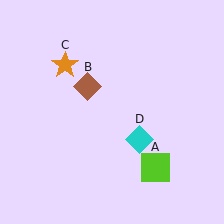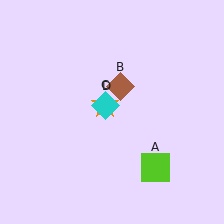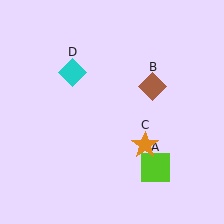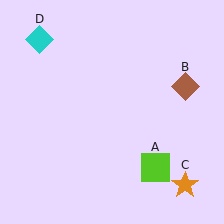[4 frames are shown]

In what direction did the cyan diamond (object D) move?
The cyan diamond (object D) moved up and to the left.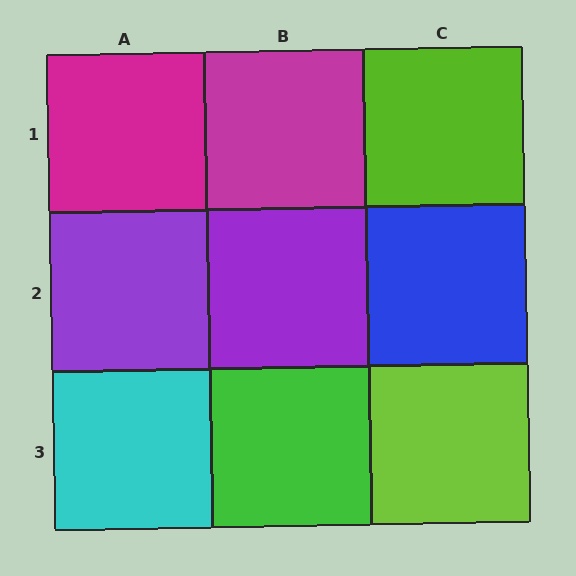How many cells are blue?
1 cell is blue.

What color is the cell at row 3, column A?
Cyan.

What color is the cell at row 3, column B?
Green.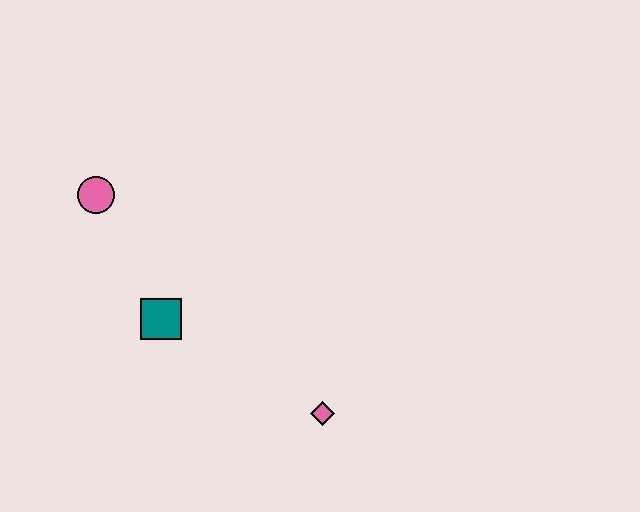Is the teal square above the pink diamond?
Yes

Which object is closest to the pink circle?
The teal square is closest to the pink circle.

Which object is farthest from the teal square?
The pink diamond is farthest from the teal square.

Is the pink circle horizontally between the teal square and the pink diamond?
No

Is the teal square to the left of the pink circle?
No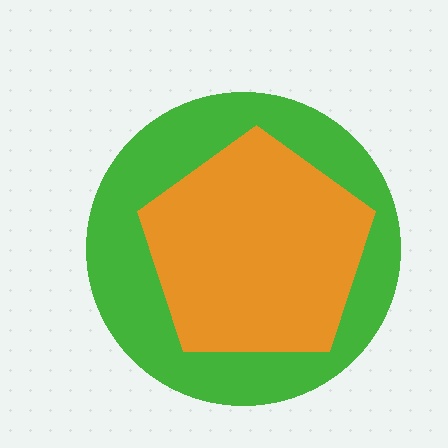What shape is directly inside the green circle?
The orange pentagon.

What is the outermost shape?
The green circle.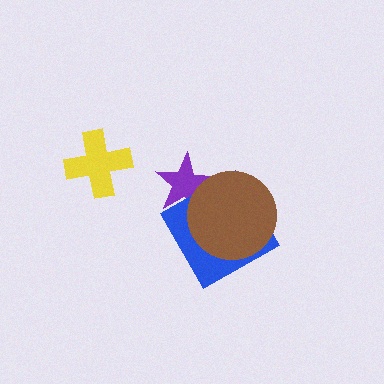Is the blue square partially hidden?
Yes, it is partially covered by another shape.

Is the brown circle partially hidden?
No, no other shape covers it.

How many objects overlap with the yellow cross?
0 objects overlap with the yellow cross.